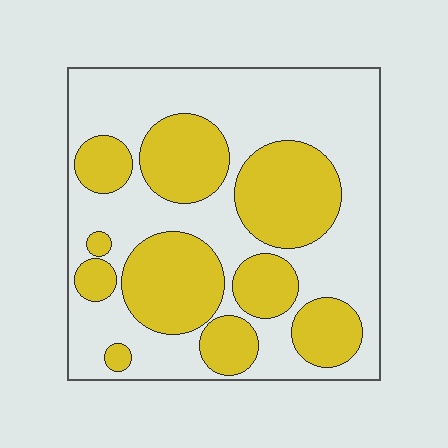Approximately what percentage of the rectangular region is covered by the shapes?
Approximately 40%.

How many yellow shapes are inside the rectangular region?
10.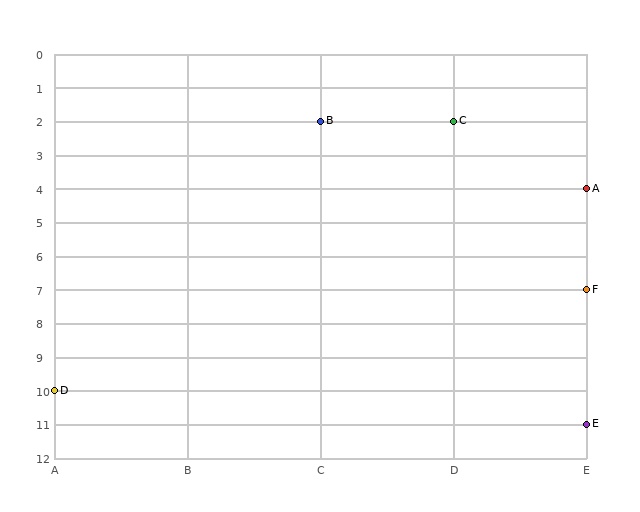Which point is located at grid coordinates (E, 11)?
Point E is at (E, 11).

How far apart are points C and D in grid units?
Points C and D are 3 columns and 8 rows apart (about 8.5 grid units diagonally).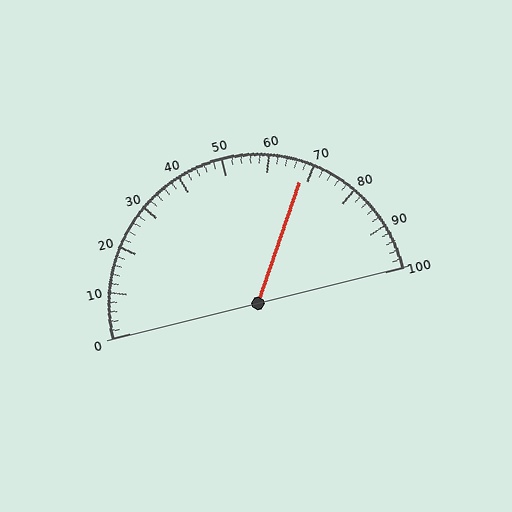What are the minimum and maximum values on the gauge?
The gauge ranges from 0 to 100.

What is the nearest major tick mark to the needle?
The nearest major tick mark is 70.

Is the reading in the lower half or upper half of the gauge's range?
The reading is in the upper half of the range (0 to 100).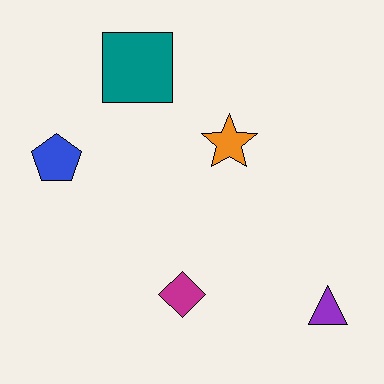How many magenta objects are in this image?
There is 1 magenta object.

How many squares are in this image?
There is 1 square.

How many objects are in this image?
There are 5 objects.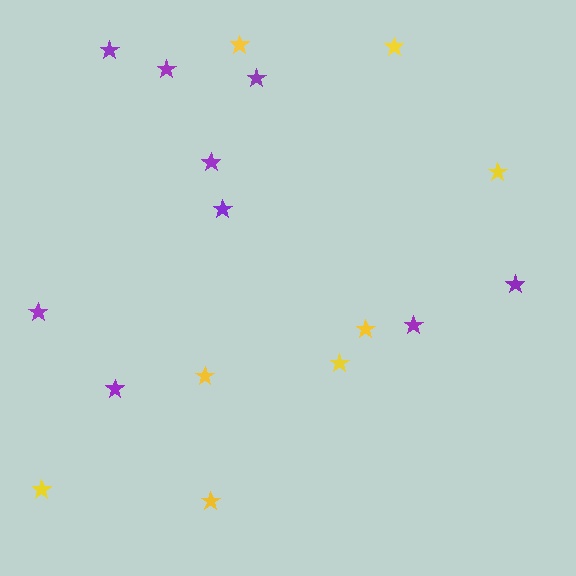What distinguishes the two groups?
There are 2 groups: one group of purple stars (9) and one group of yellow stars (8).